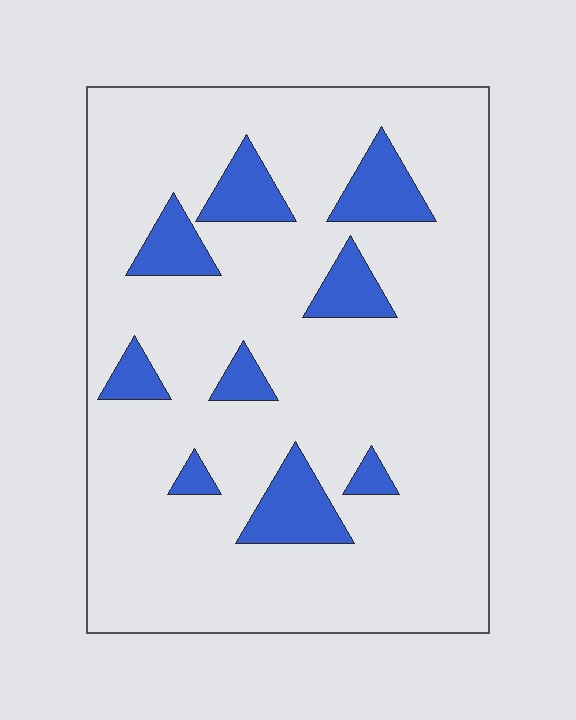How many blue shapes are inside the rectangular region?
9.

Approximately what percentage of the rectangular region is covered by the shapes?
Approximately 15%.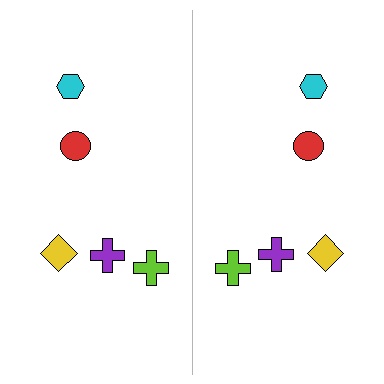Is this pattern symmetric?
Yes, this pattern has bilateral (reflection) symmetry.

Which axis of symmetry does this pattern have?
The pattern has a vertical axis of symmetry running through the center of the image.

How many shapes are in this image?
There are 10 shapes in this image.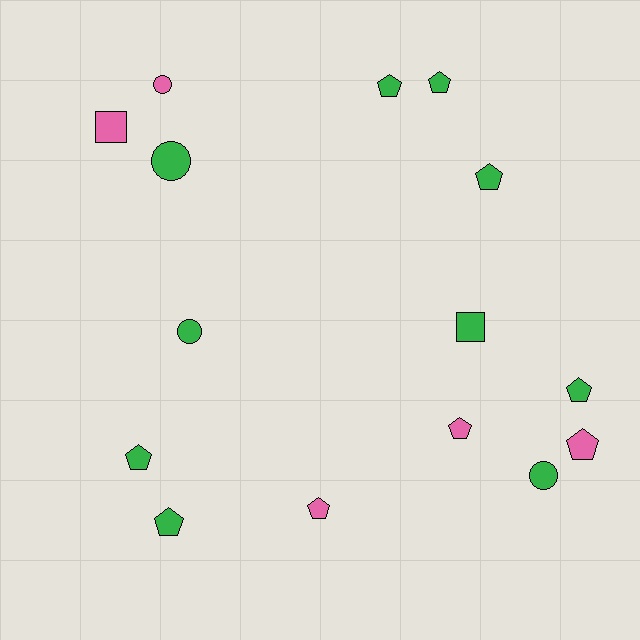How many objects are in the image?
There are 15 objects.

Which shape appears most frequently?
Pentagon, with 9 objects.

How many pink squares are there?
There is 1 pink square.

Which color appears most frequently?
Green, with 10 objects.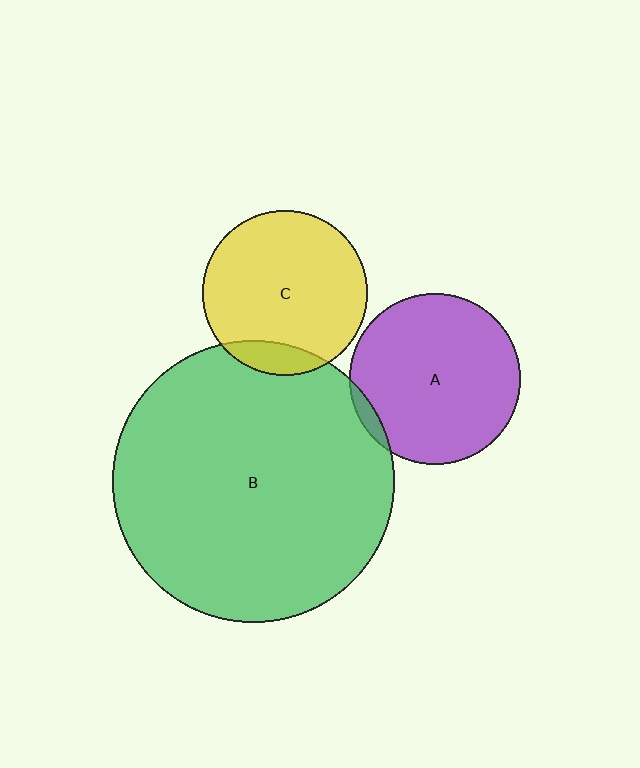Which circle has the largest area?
Circle B (green).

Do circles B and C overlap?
Yes.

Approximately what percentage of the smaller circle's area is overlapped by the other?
Approximately 10%.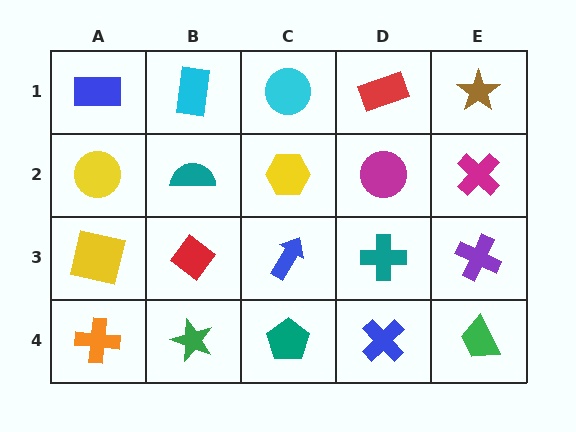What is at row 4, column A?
An orange cross.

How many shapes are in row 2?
5 shapes.